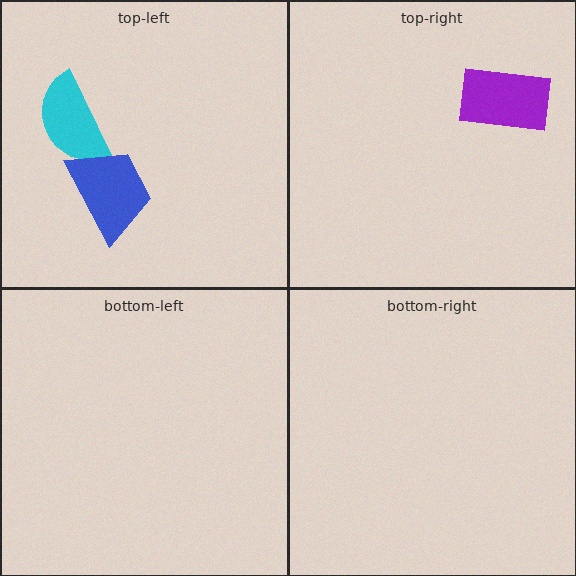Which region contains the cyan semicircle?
The top-left region.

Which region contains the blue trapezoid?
The top-left region.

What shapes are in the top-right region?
The purple rectangle.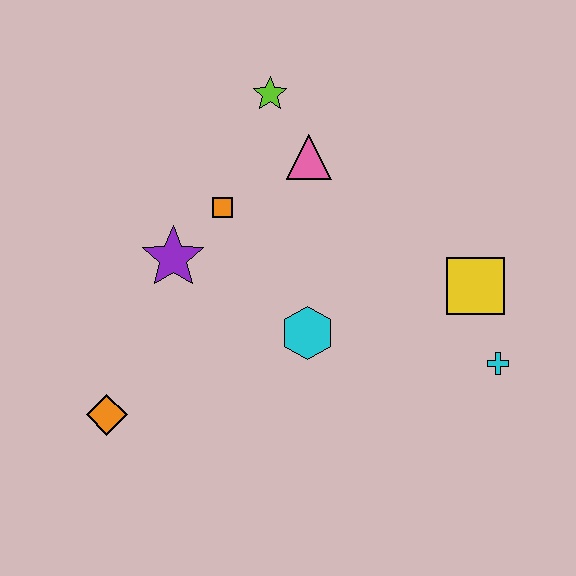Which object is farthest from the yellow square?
The orange diamond is farthest from the yellow square.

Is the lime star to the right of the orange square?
Yes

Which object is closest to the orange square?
The purple star is closest to the orange square.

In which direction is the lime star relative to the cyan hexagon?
The lime star is above the cyan hexagon.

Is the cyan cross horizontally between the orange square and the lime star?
No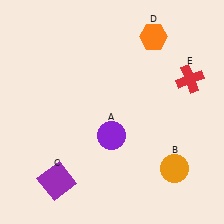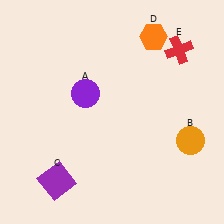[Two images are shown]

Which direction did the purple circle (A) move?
The purple circle (A) moved up.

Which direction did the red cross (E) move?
The red cross (E) moved up.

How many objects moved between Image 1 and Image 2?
3 objects moved between the two images.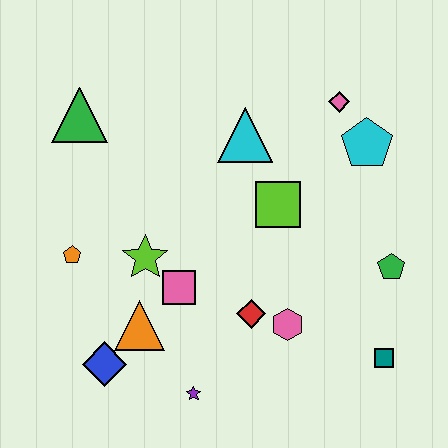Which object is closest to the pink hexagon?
The red diamond is closest to the pink hexagon.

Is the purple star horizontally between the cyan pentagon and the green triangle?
Yes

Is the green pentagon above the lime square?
No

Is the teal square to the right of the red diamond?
Yes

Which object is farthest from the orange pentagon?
The teal square is farthest from the orange pentagon.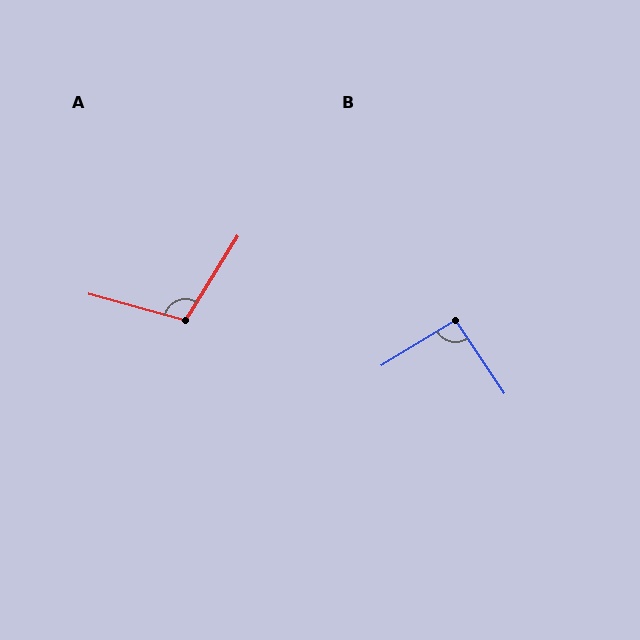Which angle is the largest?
A, at approximately 107 degrees.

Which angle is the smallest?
B, at approximately 93 degrees.